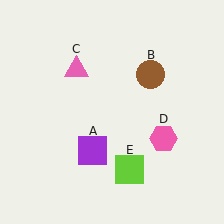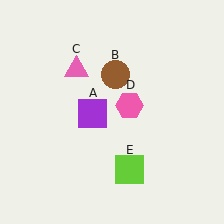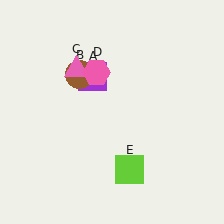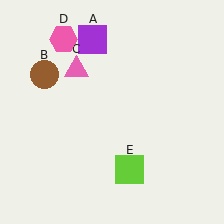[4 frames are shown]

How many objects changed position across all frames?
3 objects changed position: purple square (object A), brown circle (object B), pink hexagon (object D).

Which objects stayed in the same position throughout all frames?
Pink triangle (object C) and lime square (object E) remained stationary.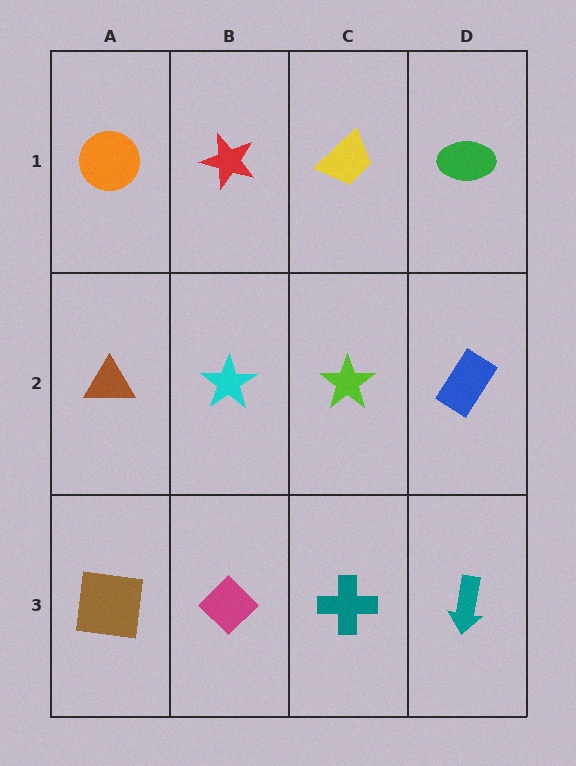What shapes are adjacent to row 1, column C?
A lime star (row 2, column C), a red star (row 1, column B), a green ellipse (row 1, column D).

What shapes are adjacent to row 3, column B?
A cyan star (row 2, column B), a brown square (row 3, column A), a teal cross (row 3, column C).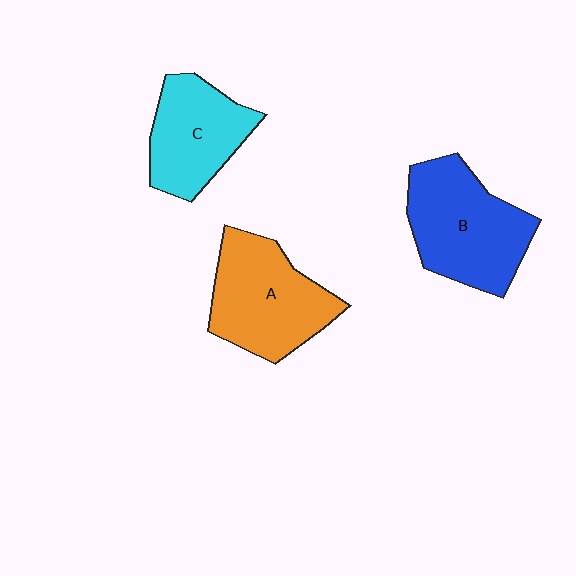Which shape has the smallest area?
Shape C (cyan).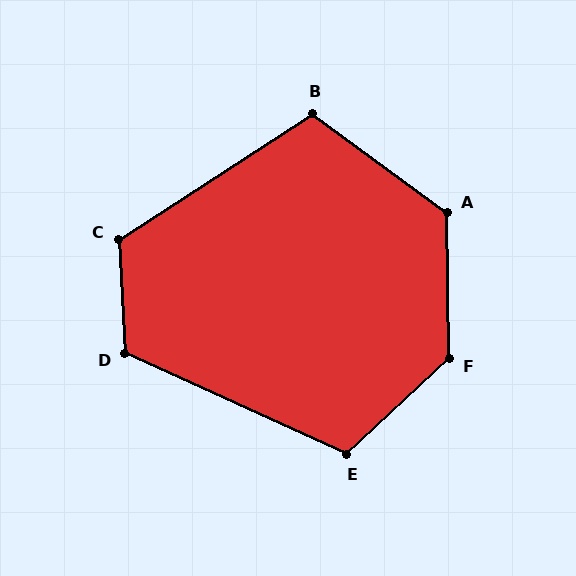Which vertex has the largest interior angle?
F, at approximately 132 degrees.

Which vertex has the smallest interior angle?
B, at approximately 111 degrees.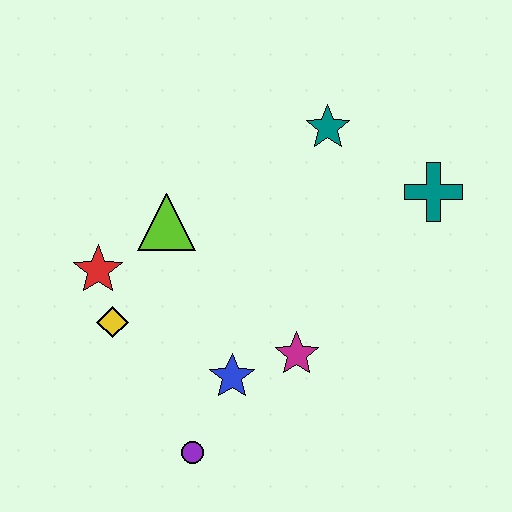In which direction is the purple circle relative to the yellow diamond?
The purple circle is below the yellow diamond.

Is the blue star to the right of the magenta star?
No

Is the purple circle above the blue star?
No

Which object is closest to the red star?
The yellow diamond is closest to the red star.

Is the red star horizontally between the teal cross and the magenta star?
No